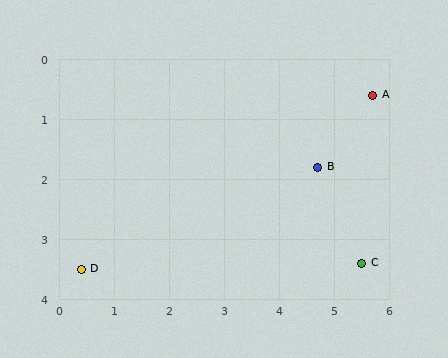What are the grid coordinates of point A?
Point A is at approximately (5.7, 0.6).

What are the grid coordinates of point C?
Point C is at approximately (5.5, 3.4).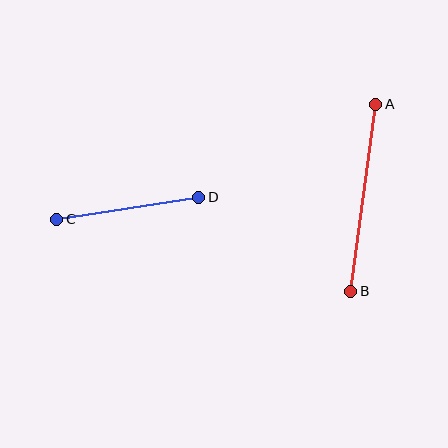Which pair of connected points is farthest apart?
Points A and B are farthest apart.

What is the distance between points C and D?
The distance is approximately 144 pixels.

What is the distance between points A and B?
The distance is approximately 188 pixels.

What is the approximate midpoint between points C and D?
The midpoint is at approximately (128, 208) pixels.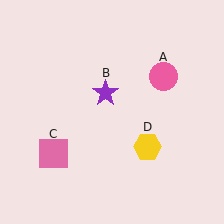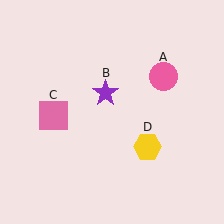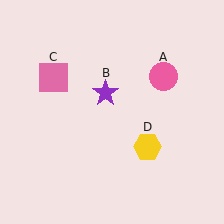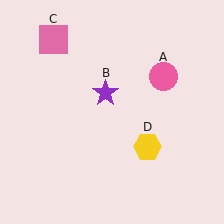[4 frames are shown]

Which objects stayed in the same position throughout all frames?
Pink circle (object A) and purple star (object B) and yellow hexagon (object D) remained stationary.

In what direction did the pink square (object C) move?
The pink square (object C) moved up.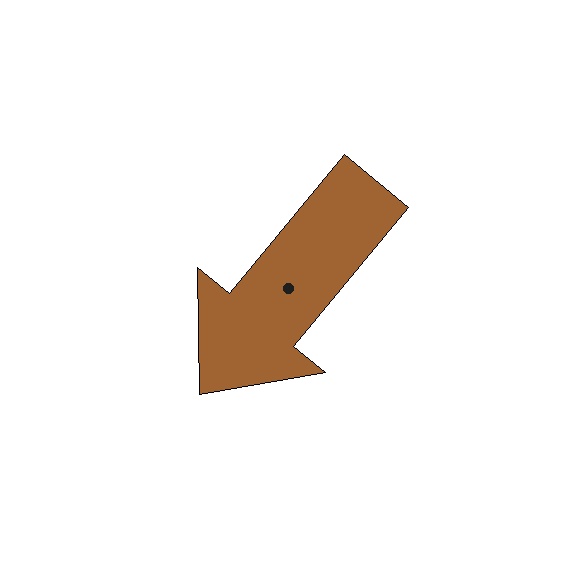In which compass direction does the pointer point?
Southwest.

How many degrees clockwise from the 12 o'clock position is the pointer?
Approximately 219 degrees.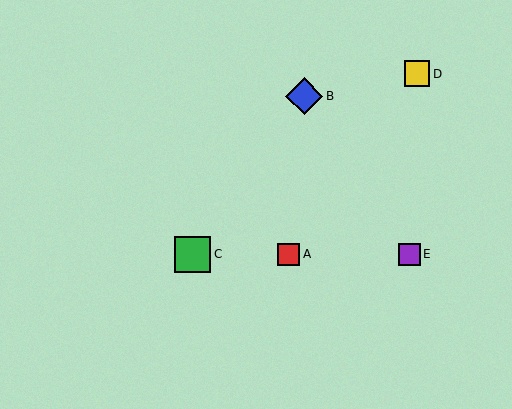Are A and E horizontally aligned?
Yes, both are at y≈254.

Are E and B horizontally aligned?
No, E is at y≈254 and B is at y≈96.